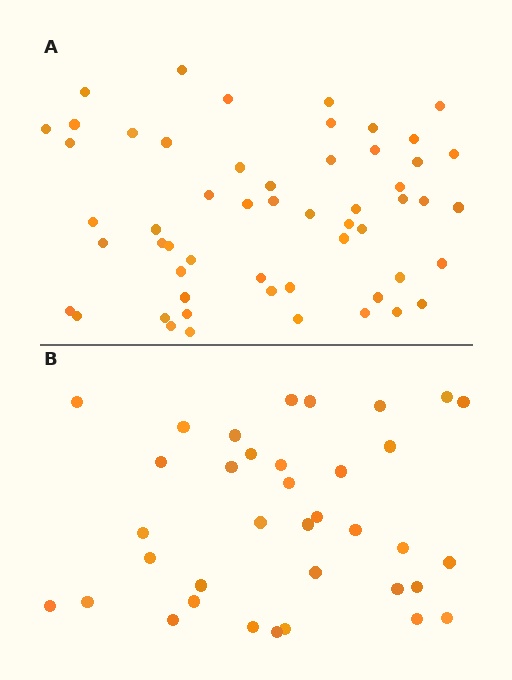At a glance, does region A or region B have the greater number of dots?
Region A (the top region) has more dots.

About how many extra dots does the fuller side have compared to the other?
Region A has approximately 20 more dots than region B.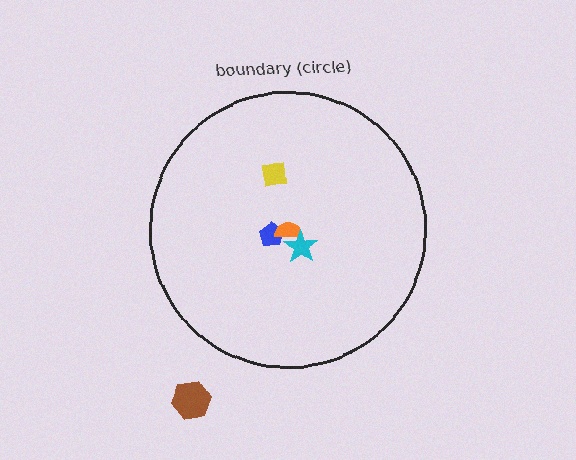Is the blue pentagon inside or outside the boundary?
Inside.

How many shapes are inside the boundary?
4 inside, 1 outside.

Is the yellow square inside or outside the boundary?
Inside.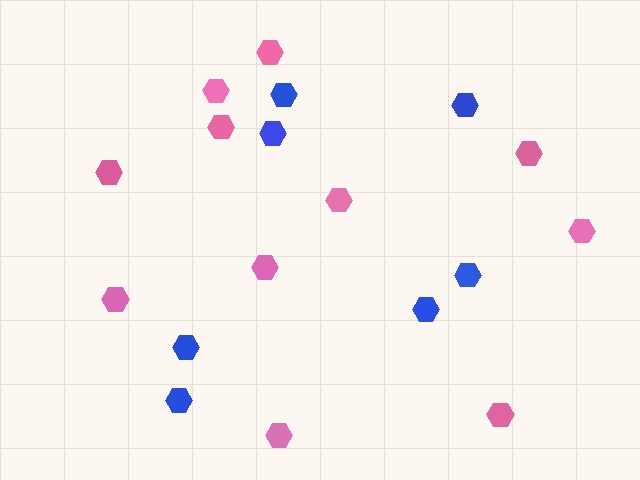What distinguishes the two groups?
There are 2 groups: one group of blue hexagons (7) and one group of pink hexagons (11).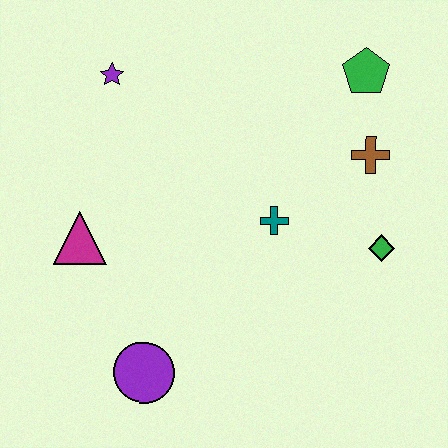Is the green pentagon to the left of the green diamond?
Yes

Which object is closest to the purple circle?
The magenta triangle is closest to the purple circle.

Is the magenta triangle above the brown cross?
No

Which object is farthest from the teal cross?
The purple star is farthest from the teal cross.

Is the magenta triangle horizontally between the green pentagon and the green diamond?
No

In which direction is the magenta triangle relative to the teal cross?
The magenta triangle is to the left of the teal cross.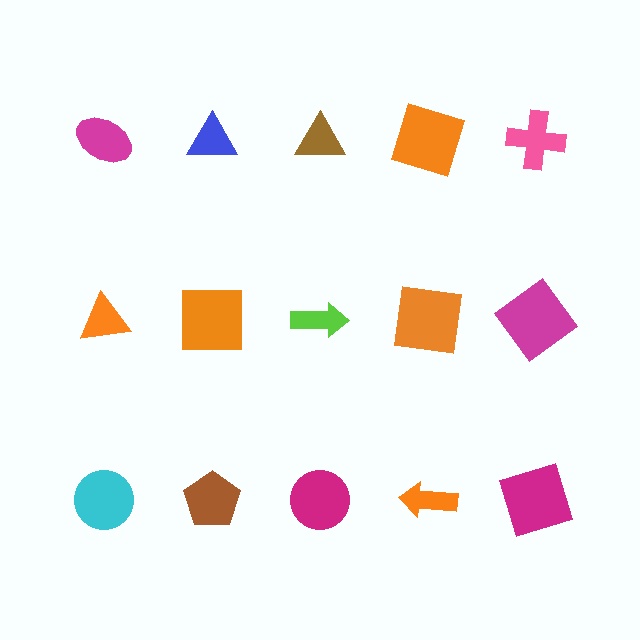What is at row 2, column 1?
An orange triangle.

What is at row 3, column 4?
An orange arrow.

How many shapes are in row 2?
5 shapes.